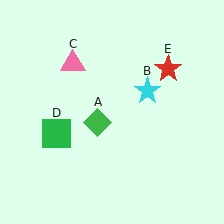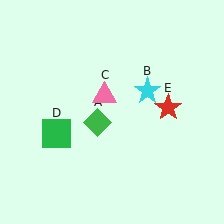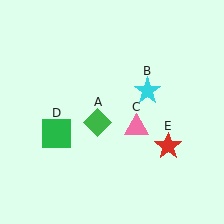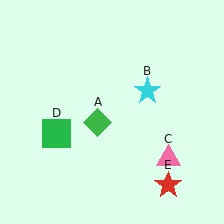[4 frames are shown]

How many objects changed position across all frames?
2 objects changed position: pink triangle (object C), red star (object E).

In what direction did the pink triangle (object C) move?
The pink triangle (object C) moved down and to the right.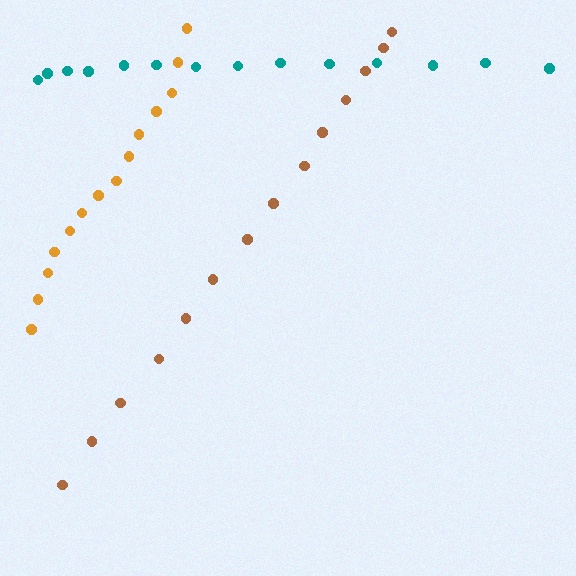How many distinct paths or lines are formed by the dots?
There are 3 distinct paths.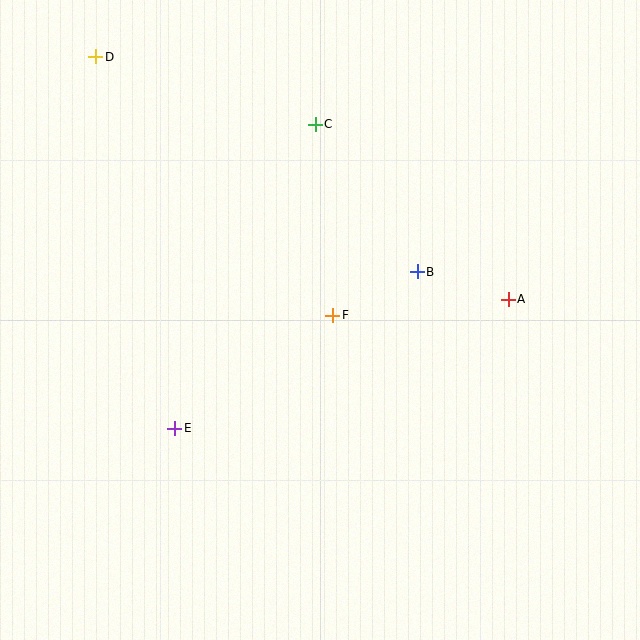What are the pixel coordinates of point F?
Point F is at (333, 315).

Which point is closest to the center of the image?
Point F at (333, 315) is closest to the center.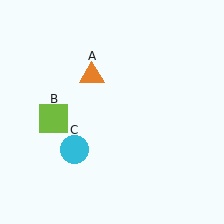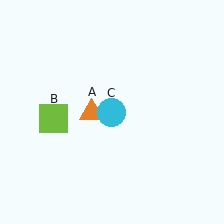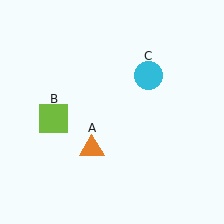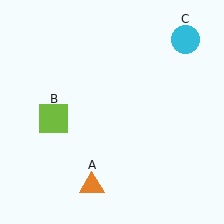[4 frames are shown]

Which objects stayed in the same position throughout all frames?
Lime square (object B) remained stationary.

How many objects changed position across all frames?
2 objects changed position: orange triangle (object A), cyan circle (object C).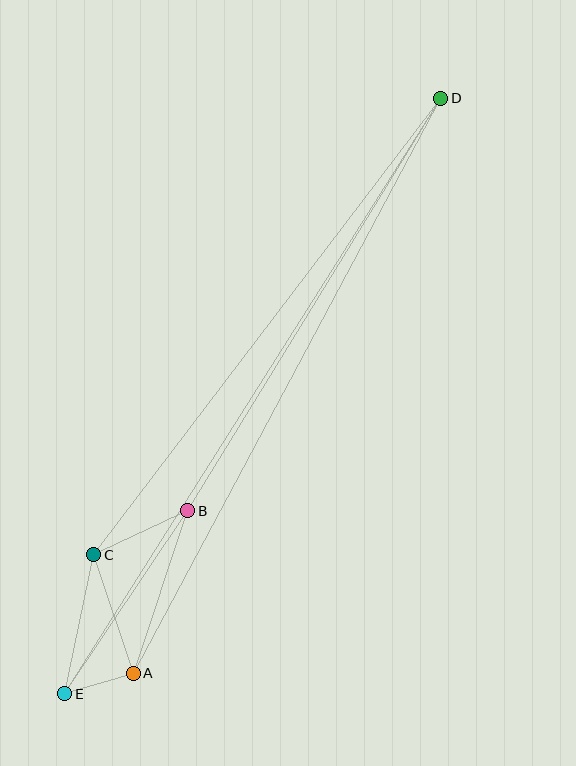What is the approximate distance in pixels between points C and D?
The distance between C and D is approximately 574 pixels.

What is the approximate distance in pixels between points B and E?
The distance between B and E is approximately 220 pixels.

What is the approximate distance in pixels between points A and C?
The distance between A and C is approximately 125 pixels.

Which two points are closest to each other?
Points A and E are closest to each other.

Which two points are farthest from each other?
Points D and E are farthest from each other.